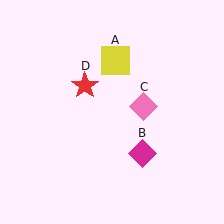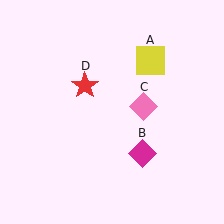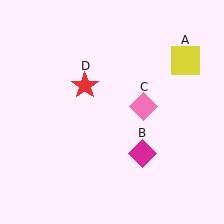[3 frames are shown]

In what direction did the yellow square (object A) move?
The yellow square (object A) moved right.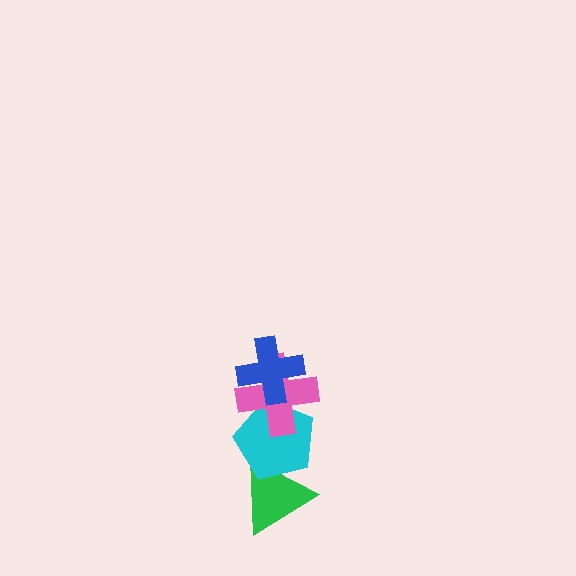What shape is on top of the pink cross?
The blue cross is on top of the pink cross.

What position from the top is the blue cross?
The blue cross is 1st from the top.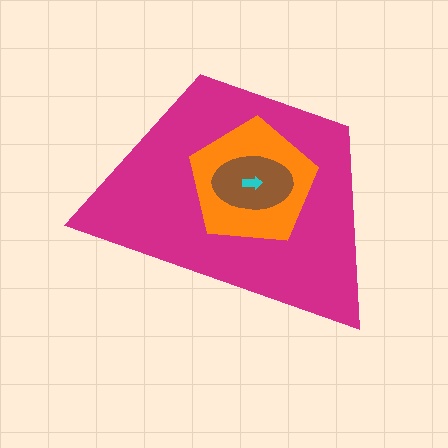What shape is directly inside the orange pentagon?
The brown ellipse.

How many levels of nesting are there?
4.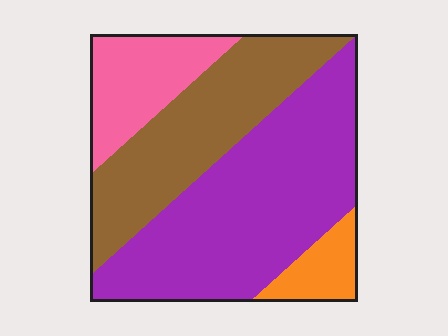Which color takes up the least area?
Orange, at roughly 5%.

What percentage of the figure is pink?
Pink takes up less than a quarter of the figure.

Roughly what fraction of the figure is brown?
Brown takes up between a quarter and a half of the figure.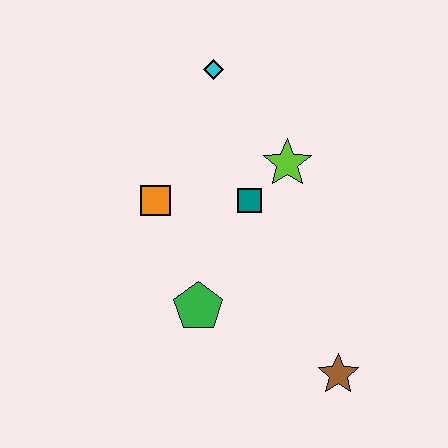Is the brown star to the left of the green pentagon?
No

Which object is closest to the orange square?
The teal square is closest to the orange square.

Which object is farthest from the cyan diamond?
The brown star is farthest from the cyan diamond.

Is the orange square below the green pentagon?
No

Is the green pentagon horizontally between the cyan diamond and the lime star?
No